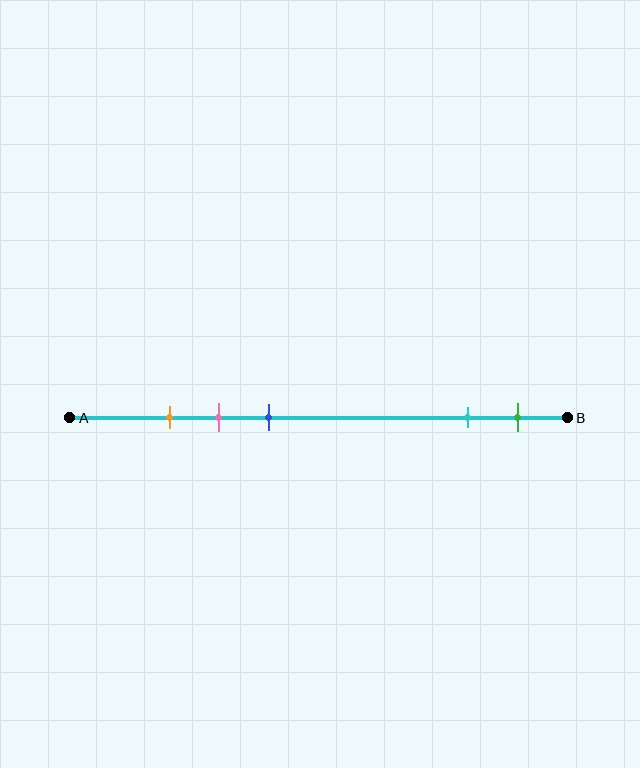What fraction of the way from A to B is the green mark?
The green mark is approximately 90% (0.9) of the way from A to B.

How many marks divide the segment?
There are 5 marks dividing the segment.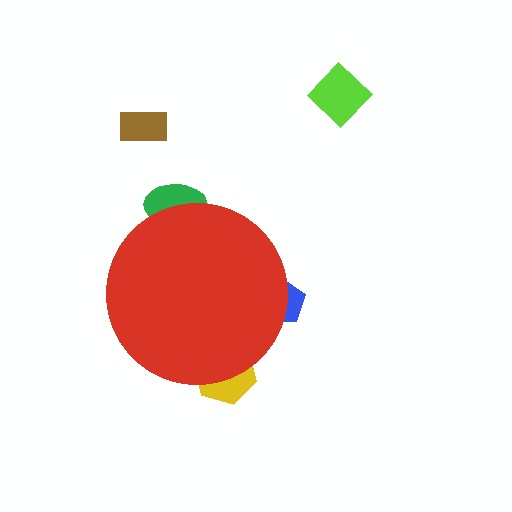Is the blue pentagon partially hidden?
Yes, the blue pentagon is partially hidden behind the red circle.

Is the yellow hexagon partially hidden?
Yes, the yellow hexagon is partially hidden behind the red circle.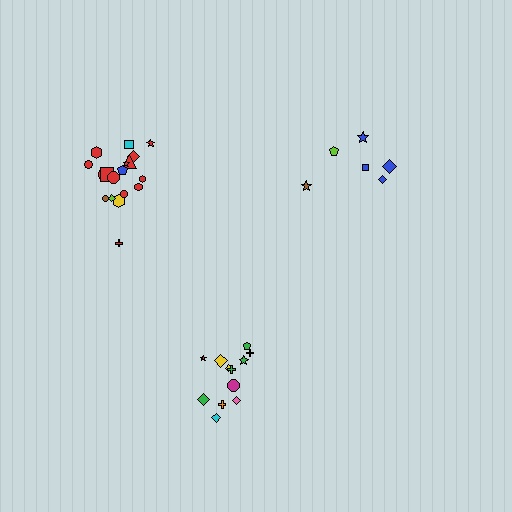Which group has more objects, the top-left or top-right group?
The top-left group.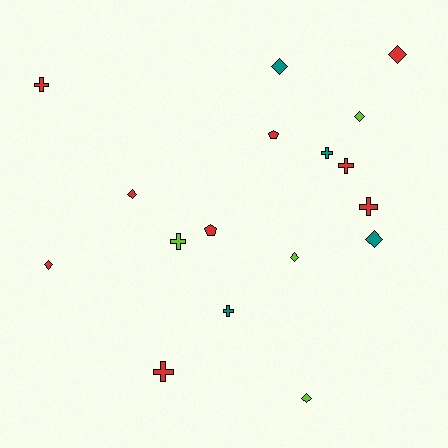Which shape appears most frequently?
Diamond, with 8 objects.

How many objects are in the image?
There are 17 objects.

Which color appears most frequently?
Red, with 9 objects.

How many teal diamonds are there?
There are 2 teal diamonds.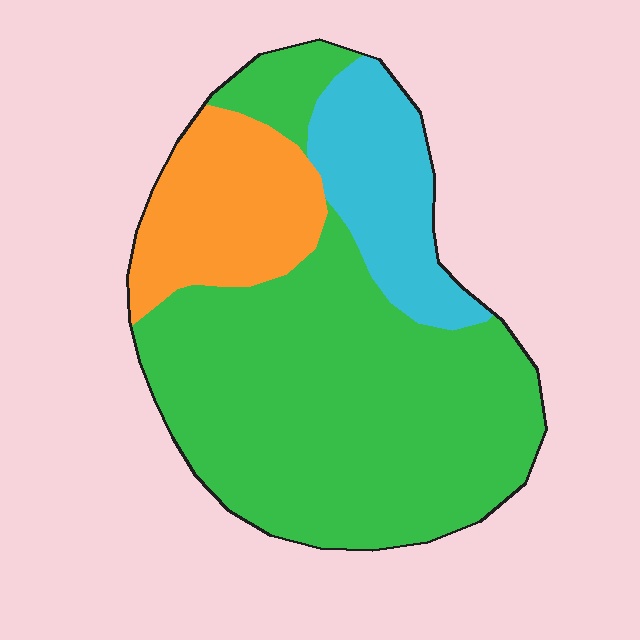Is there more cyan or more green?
Green.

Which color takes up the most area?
Green, at roughly 65%.